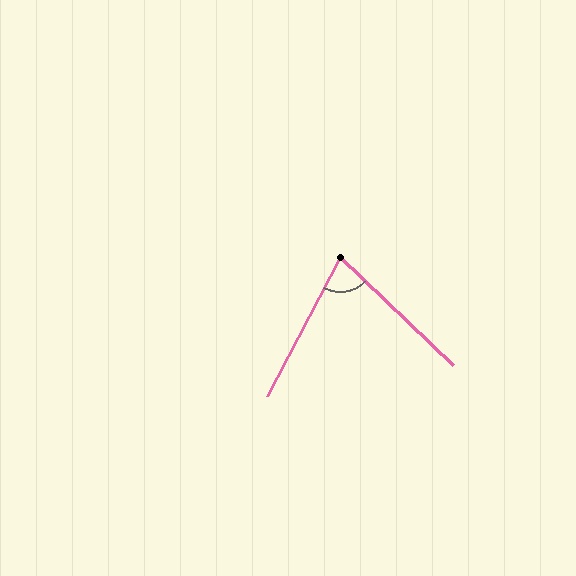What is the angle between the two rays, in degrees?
Approximately 74 degrees.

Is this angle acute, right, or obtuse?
It is acute.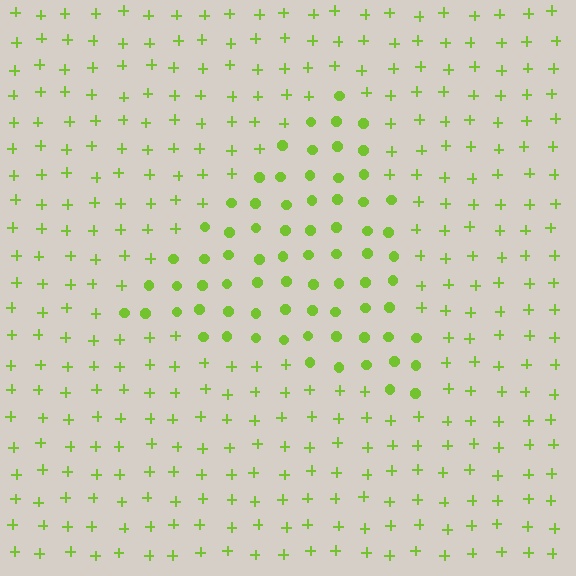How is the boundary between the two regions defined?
The boundary is defined by a change in element shape: circles inside vs. plus signs outside. All elements share the same color and spacing.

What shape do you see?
I see a triangle.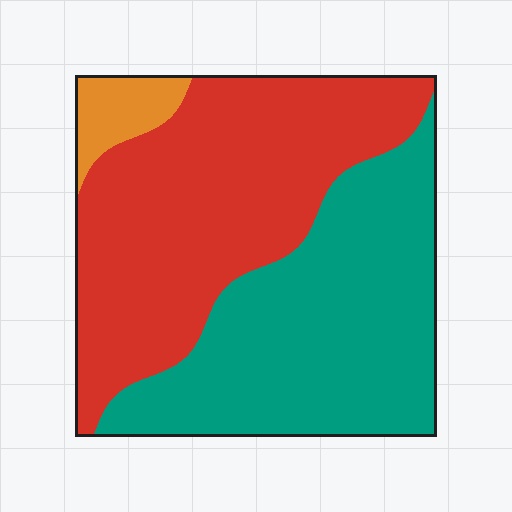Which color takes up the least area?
Orange, at roughly 5%.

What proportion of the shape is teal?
Teal covers roughly 45% of the shape.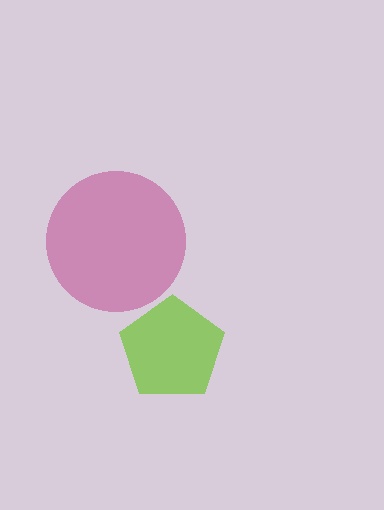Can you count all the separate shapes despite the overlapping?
Yes, there are 2 separate shapes.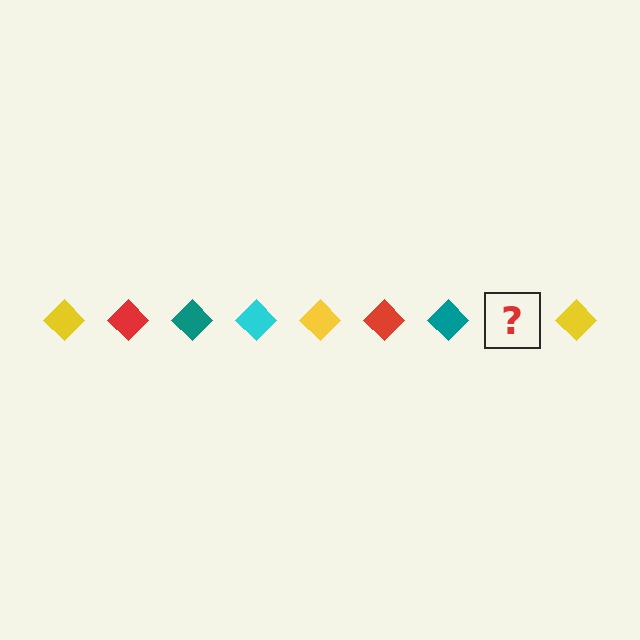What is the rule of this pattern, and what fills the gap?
The rule is that the pattern cycles through yellow, red, teal, cyan diamonds. The gap should be filled with a cyan diamond.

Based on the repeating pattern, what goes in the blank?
The blank should be a cyan diamond.